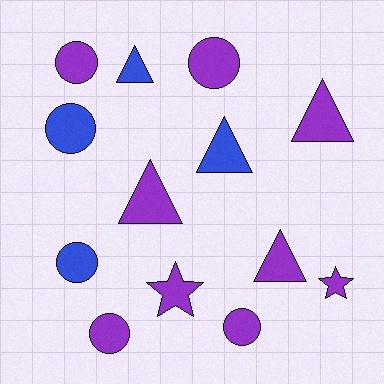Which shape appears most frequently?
Circle, with 6 objects.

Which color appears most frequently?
Purple, with 9 objects.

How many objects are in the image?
There are 13 objects.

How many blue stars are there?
There are no blue stars.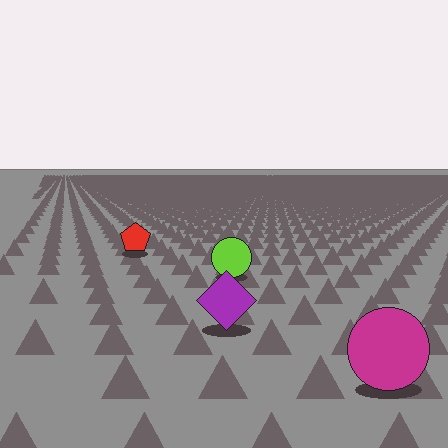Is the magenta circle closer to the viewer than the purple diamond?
Yes. The magenta circle is closer — you can tell from the texture gradient: the ground texture is coarser near it.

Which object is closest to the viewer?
The magenta circle is closest. The texture marks near it are larger and more spread out.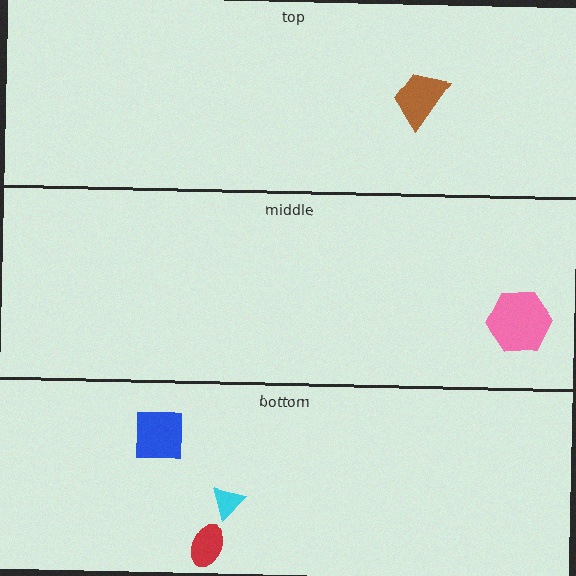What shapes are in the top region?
The brown trapezoid.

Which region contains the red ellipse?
The bottom region.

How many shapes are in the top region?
1.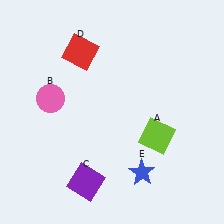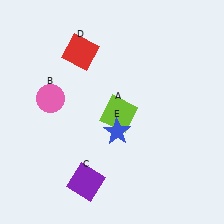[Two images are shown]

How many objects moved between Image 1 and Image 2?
2 objects moved between the two images.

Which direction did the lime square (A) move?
The lime square (A) moved left.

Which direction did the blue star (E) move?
The blue star (E) moved up.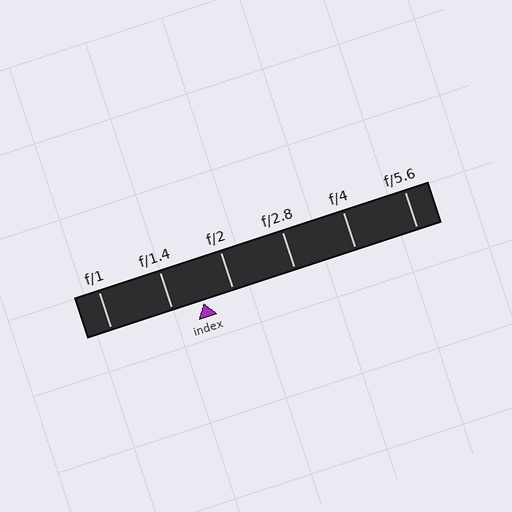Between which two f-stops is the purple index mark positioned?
The index mark is between f/1.4 and f/2.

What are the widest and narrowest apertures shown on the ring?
The widest aperture shown is f/1 and the narrowest is f/5.6.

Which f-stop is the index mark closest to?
The index mark is closest to f/1.4.